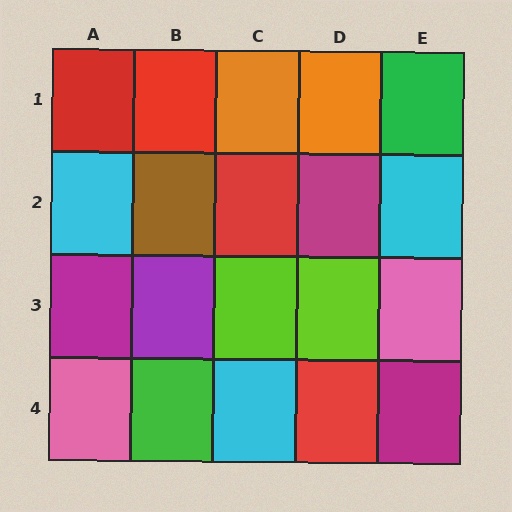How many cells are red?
4 cells are red.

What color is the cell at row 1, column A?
Red.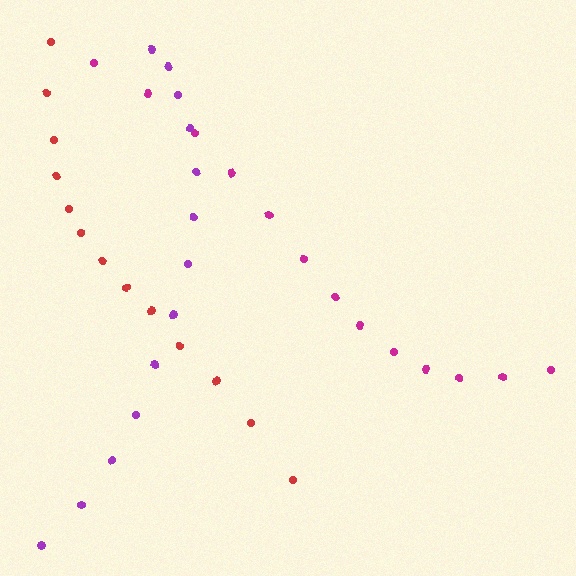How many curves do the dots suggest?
There are 3 distinct paths.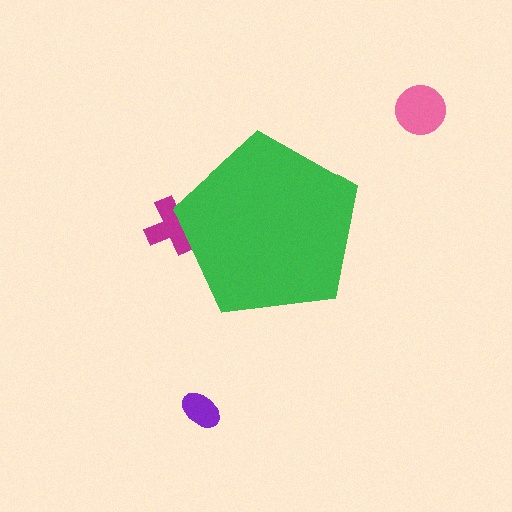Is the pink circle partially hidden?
No, the pink circle is fully visible.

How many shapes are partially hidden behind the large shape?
1 shape is partially hidden.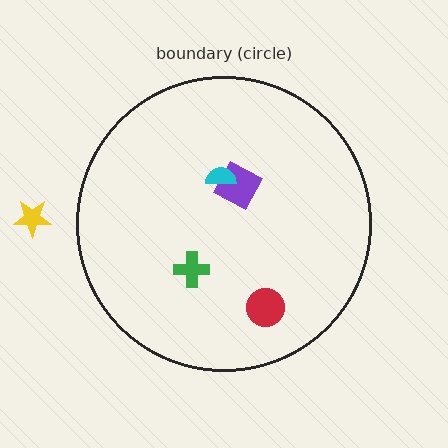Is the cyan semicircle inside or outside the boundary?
Inside.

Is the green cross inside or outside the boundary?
Inside.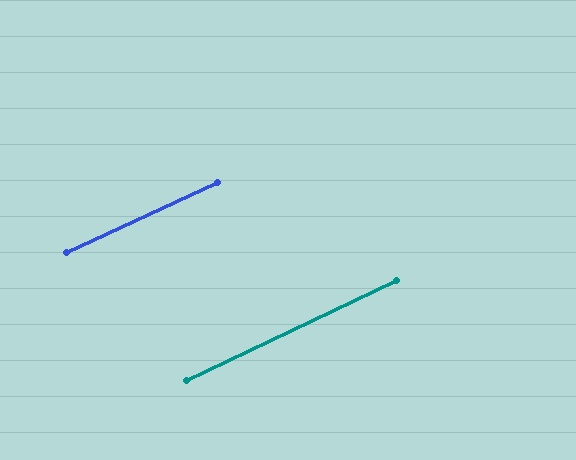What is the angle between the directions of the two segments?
Approximately 1 degree.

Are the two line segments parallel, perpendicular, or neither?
Parallel — their directions differ by only 0.7°.